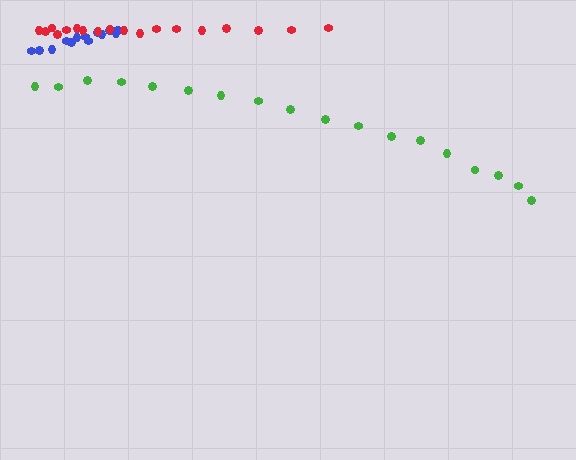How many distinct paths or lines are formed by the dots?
There are 3 distinct paths.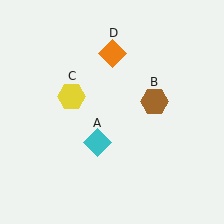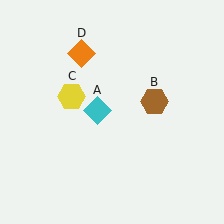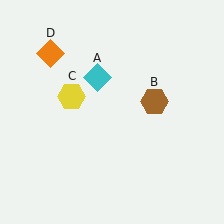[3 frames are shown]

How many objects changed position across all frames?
2 objects changed position: cyan diamond (object A), orange diamond (object D).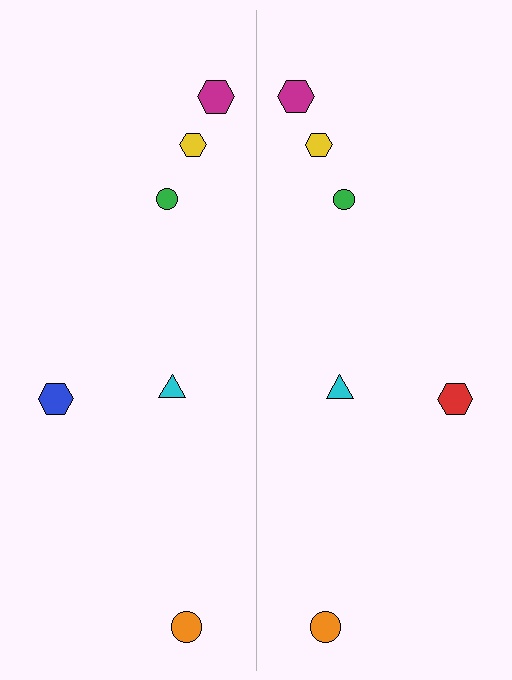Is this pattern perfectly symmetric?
No, the pattern is not perfectly symmetric. The red hexagon on the right side breaks the symmetry — its mirror counterpart is blue.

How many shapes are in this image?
There are 12 shapes in this image.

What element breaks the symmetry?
The red hexagon on the right side breaks the symmetry — its mirror counterpart is blue.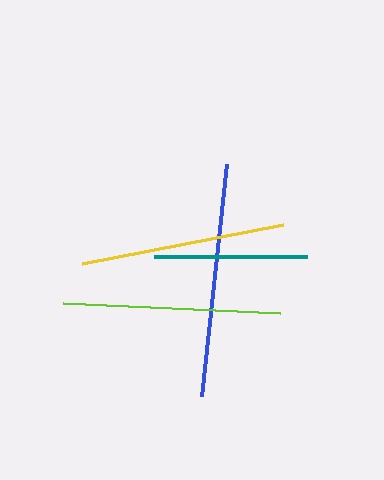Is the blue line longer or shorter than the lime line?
The blue line is longer than the lime line.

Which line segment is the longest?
The blue line is the longest at approximately 234 pixels.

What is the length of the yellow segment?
The yellow segment is approximately 205 pixels long.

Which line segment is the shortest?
The teal line is the shortest at approximately 153 pixels.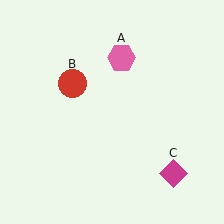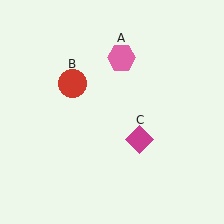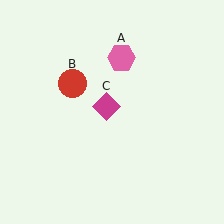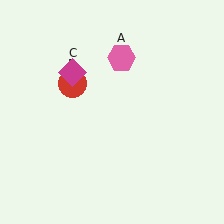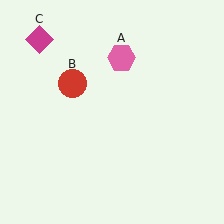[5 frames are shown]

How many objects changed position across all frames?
1 object changed position: magenta diamond (object C).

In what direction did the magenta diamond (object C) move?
The magenta diamond (object C) moved up and to the left.